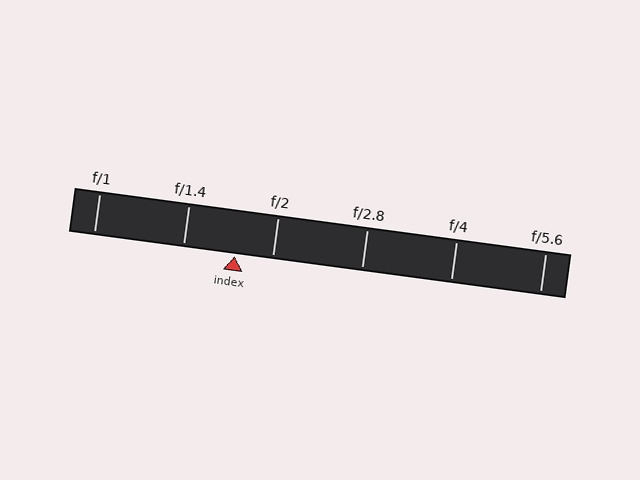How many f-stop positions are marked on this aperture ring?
There are 6 f-stop positions marked.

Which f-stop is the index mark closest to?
The index mark is closest to f/2.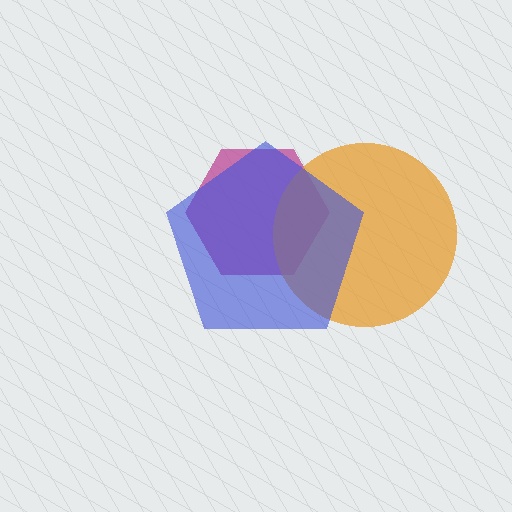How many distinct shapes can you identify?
There are 3 distinct shapes: a magenta hexagon, an orange circle, a blue pentagon.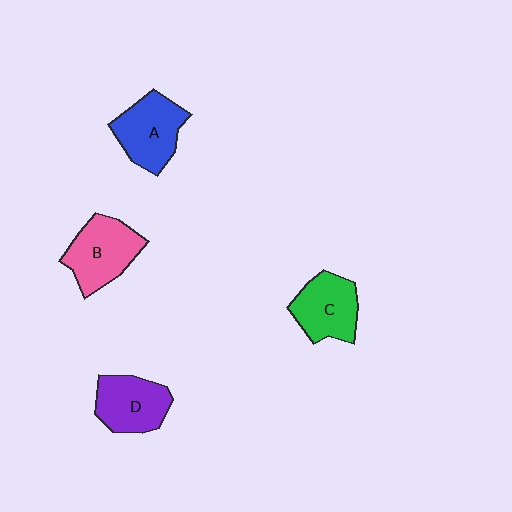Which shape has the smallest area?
Shape C (green).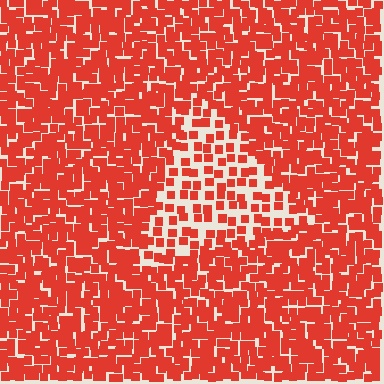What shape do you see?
I see a triangle.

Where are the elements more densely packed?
The elements are more densely packed outside the triangle boundary.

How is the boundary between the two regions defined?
The boundary is defined by a change in element density (approximately 2.1x ratio). All elements are the same color, size, and shape.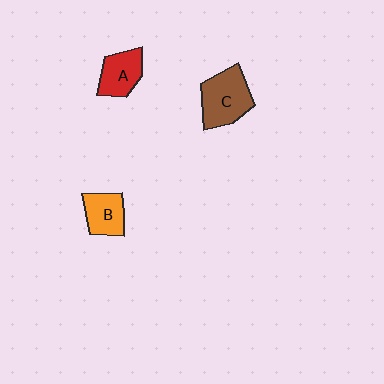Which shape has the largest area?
Shape C (brown).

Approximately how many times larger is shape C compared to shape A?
Approximately 1.4 times.